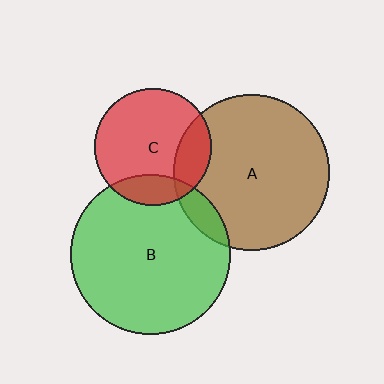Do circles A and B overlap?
Yes.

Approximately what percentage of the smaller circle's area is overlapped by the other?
Approximately 10%.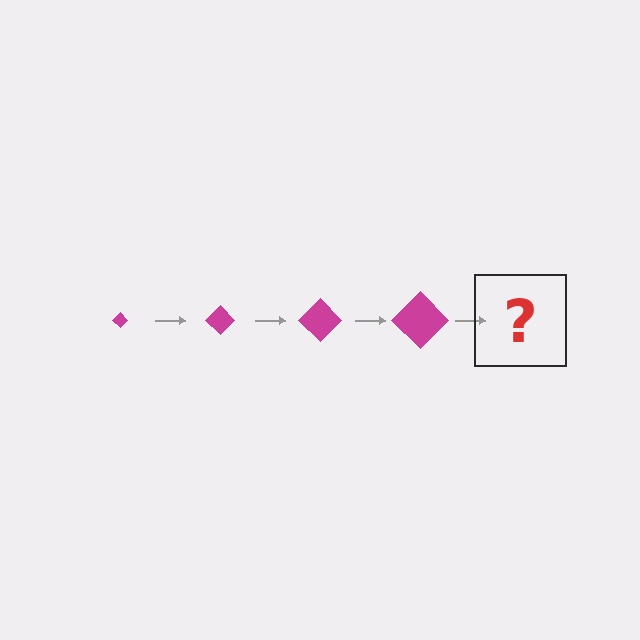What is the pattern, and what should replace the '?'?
The pattern is that the diamond gets progressively larger each step. The '?' should be a magenta diamond, larger than the previous one.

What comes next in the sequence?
The next element should be a magenta diamond, larger than the previous one.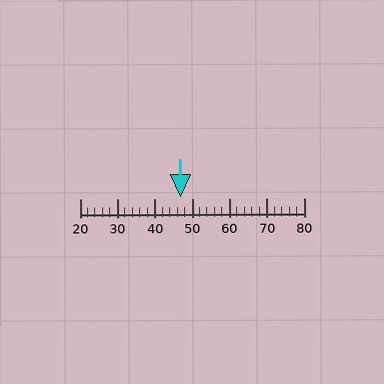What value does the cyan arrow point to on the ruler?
The cyan arrow points to approximately 47.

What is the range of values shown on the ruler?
The ruler shows values from 20 to 80.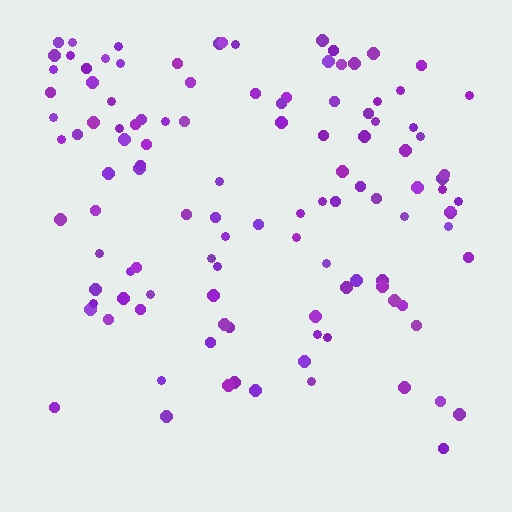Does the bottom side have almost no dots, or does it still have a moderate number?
Still a moderate number, just noticeably fewer than the top.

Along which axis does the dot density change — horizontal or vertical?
Vertical.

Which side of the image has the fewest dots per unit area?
The bottom.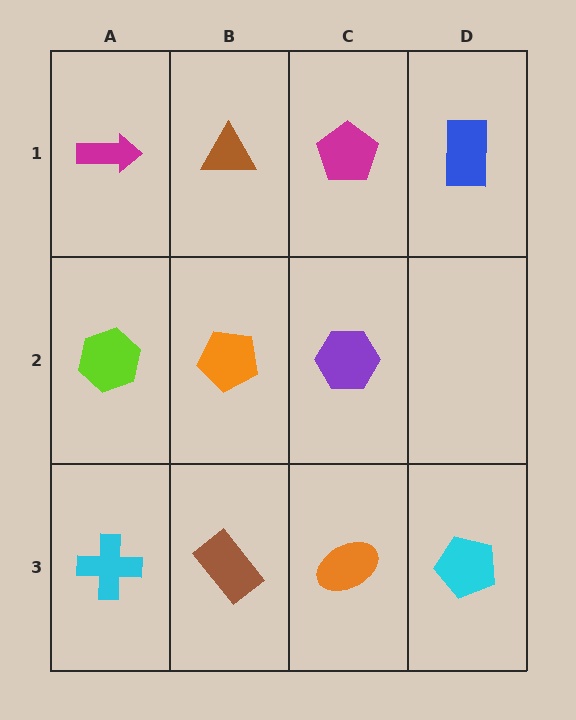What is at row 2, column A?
A lime hexagon.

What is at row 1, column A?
A magenta arrow.